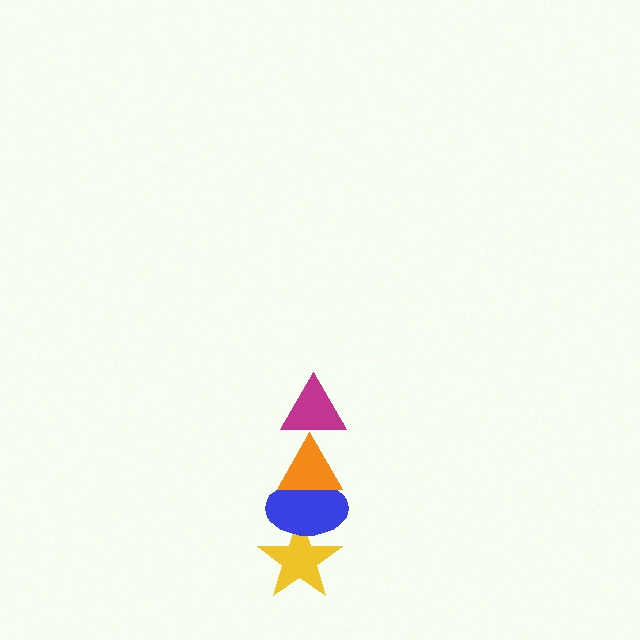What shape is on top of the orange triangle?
The magenta triangle is on top of the orange triangle.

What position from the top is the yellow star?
The yellow star is 4th from the top.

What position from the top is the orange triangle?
The orange triangle is 2nd from the top.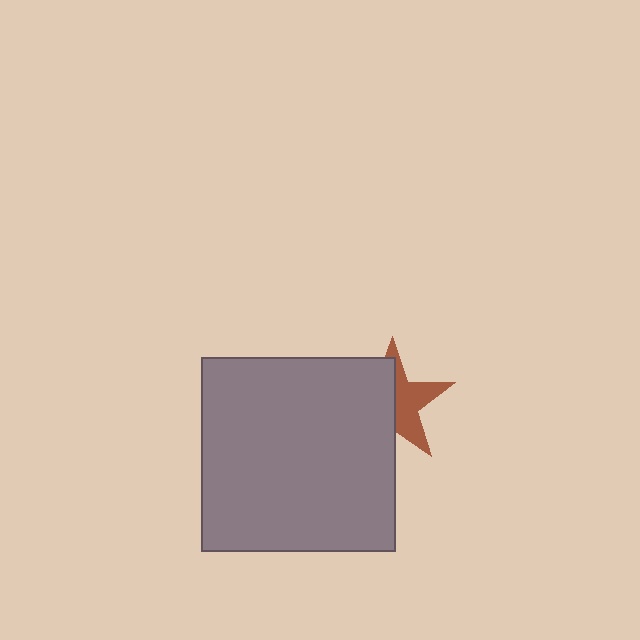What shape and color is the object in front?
The object in front is a gray square.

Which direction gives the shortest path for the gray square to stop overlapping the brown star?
Moving left gives the shortest separation.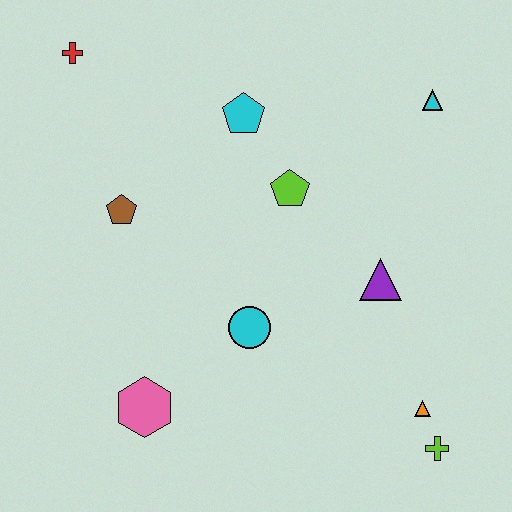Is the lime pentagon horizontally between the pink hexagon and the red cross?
No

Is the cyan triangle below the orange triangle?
No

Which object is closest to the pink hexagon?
The cyan circle is closest to the pink hexagon.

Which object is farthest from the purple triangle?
The red cross is farthest from the purple triangle.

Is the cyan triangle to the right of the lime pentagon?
Yes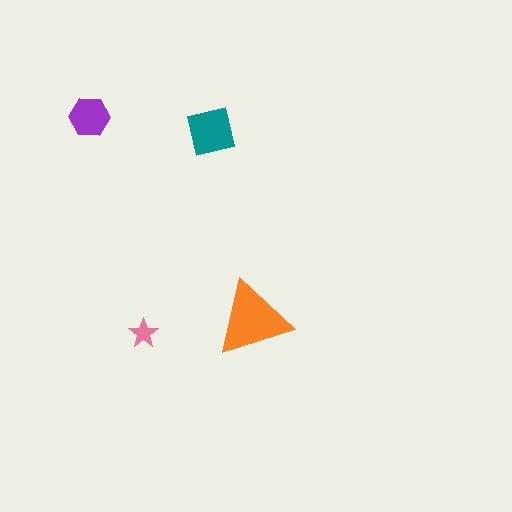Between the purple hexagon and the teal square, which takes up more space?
The teal square.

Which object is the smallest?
The pink star.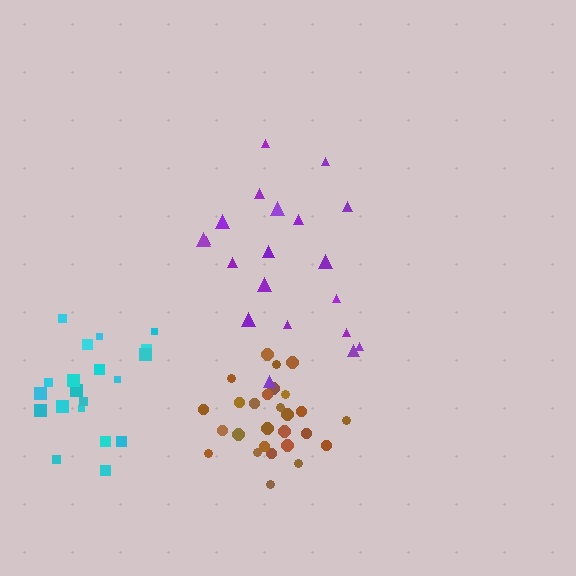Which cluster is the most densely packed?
Brown.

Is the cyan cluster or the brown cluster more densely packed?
Brown.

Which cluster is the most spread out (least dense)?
Purple.